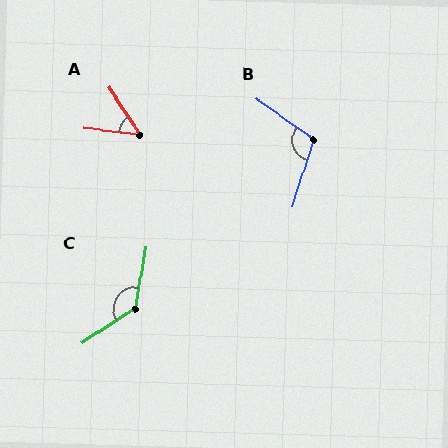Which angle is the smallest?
A, at approximately 50 degrees.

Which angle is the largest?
C, at approximately 133 degrees.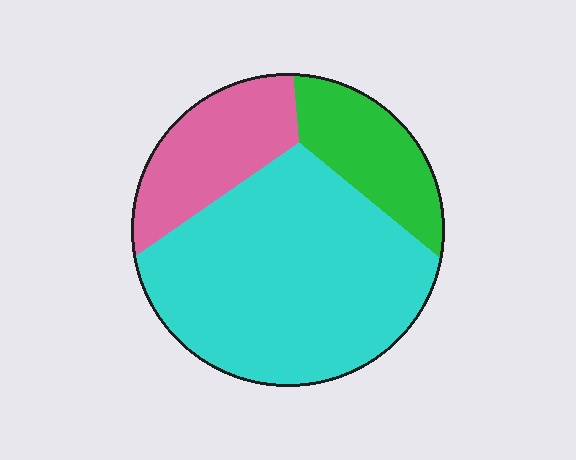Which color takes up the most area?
Cyan, at roughly 60%.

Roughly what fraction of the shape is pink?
Pink covers 21% of the shape.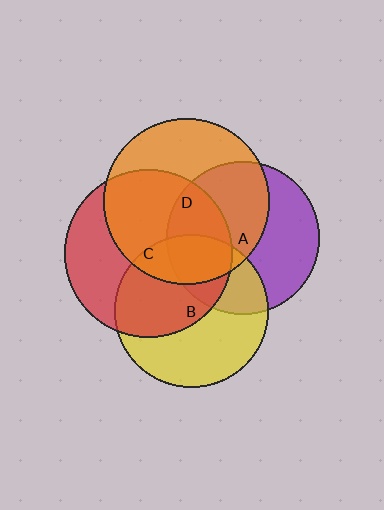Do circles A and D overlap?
Yes.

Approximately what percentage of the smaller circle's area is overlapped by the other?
Approximately 50%.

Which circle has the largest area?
Circle C (red).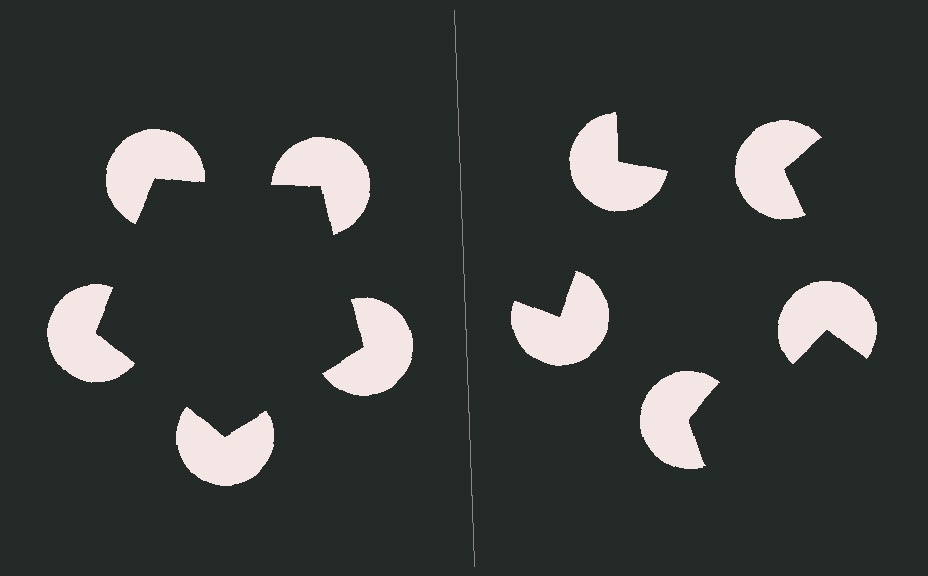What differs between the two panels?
The pac-man discs are positioned identically on both sides; only the wedge orientations differ. On the left they align to a pentagon; on the right they are misaligned.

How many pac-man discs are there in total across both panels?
10 — 5 on each side.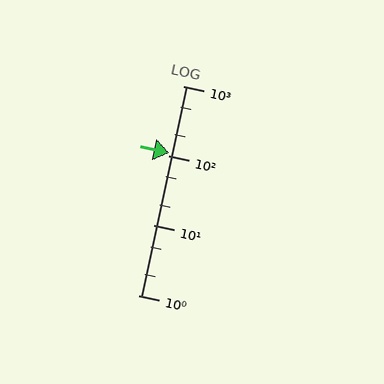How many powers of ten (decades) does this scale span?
The scale spans 3 decades, from 1 to 1000.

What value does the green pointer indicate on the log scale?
The pointer indicates approximately 110.